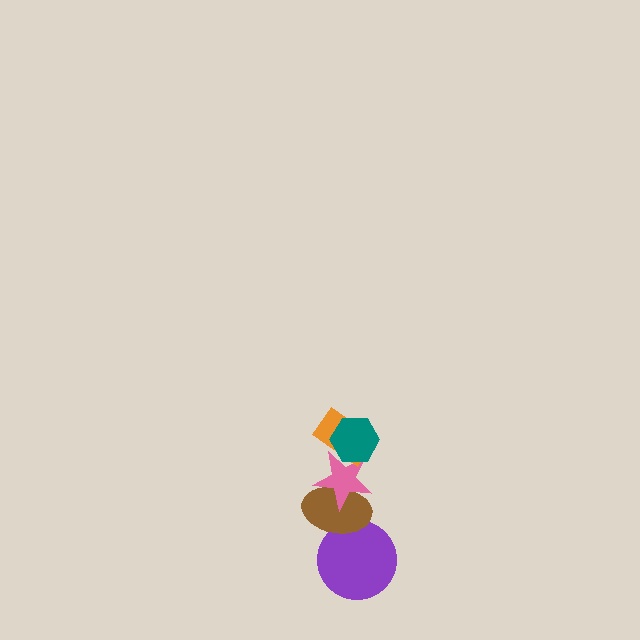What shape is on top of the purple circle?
The brown ellipse is on top of the purple circle.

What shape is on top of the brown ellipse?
The pink star is on top of the brown ellipse.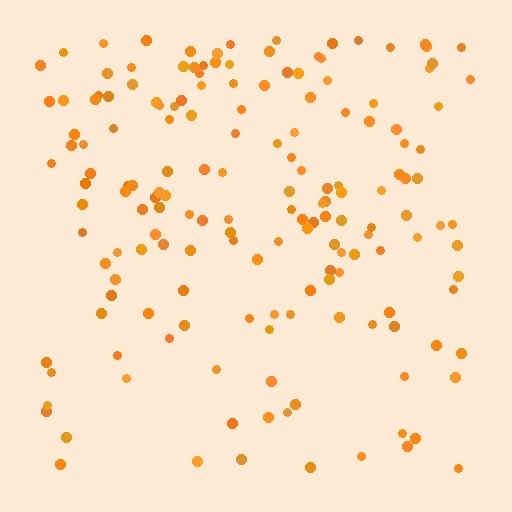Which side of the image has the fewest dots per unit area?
The bottom.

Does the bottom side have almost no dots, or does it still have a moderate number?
Still a moderate number, just noticeably fewer than the top.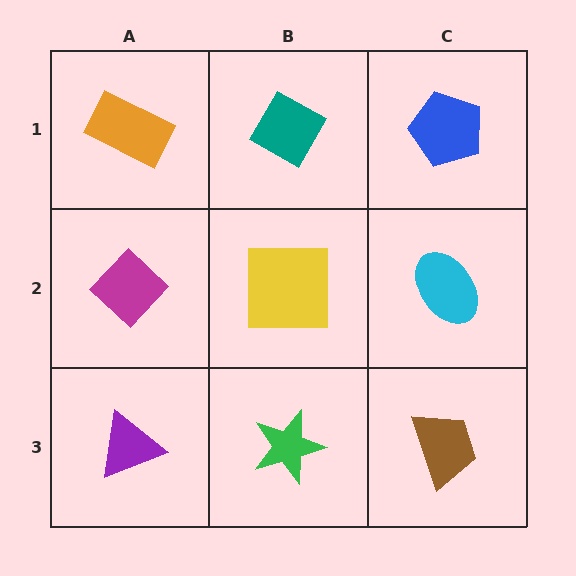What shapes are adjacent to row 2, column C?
A blue pentagon (row 1, column C), a brown trapezoid (row 3, column C), a yellow square (row 2, column B).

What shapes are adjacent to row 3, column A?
A magenta diamond (row 2, column A), a green star (row 3, column B).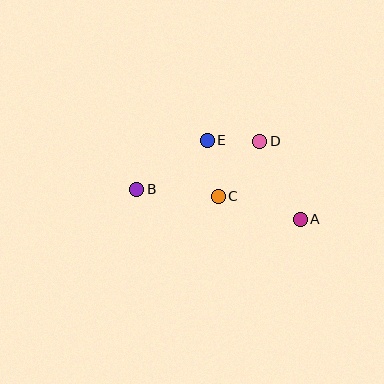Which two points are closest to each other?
Points D and E are closest to each other.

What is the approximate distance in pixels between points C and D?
The distance between C and D is approximately 69 pixels.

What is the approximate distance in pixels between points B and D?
The distance between B and D is approximately 132 pixels.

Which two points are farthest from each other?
Points A and B are farthest from each other.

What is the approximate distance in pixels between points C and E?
The distance between C and E is approximately 57 pixels.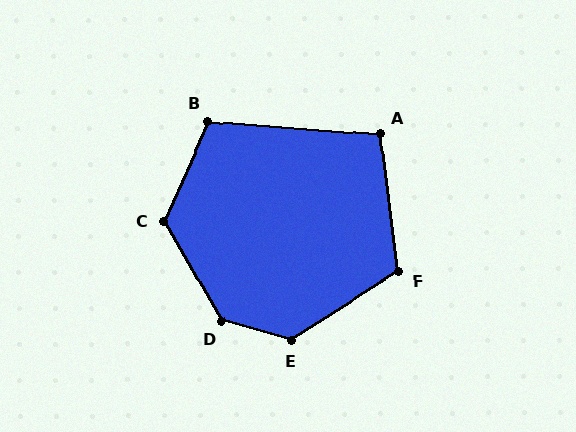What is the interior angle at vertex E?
Approximately 132 degrees (obtuse).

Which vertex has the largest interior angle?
D, at approximately 136 degrees.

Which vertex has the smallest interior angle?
A, at approximately 102 degrees.